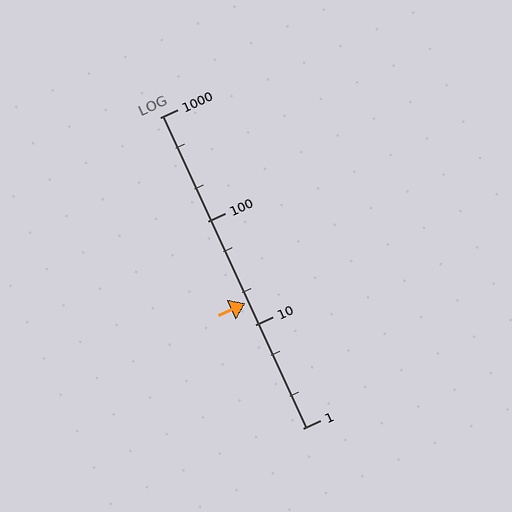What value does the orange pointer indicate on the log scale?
The pointer indicates approximately 16.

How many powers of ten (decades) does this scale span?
The scale spans 3 decades, from 1 to 1000.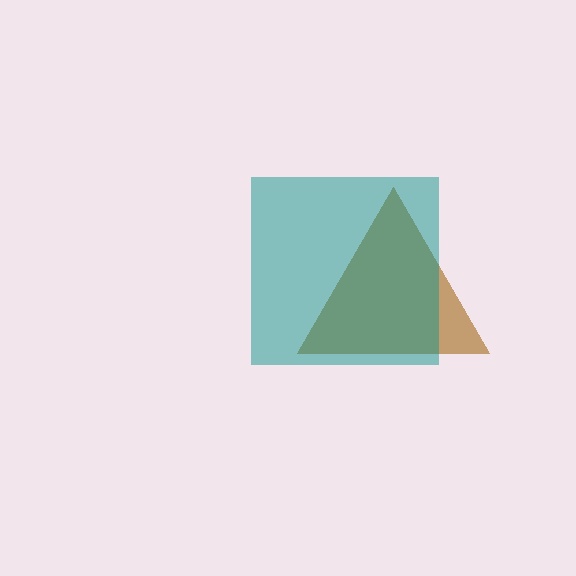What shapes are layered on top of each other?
The layered shapes are: a brown triangle, a teal square.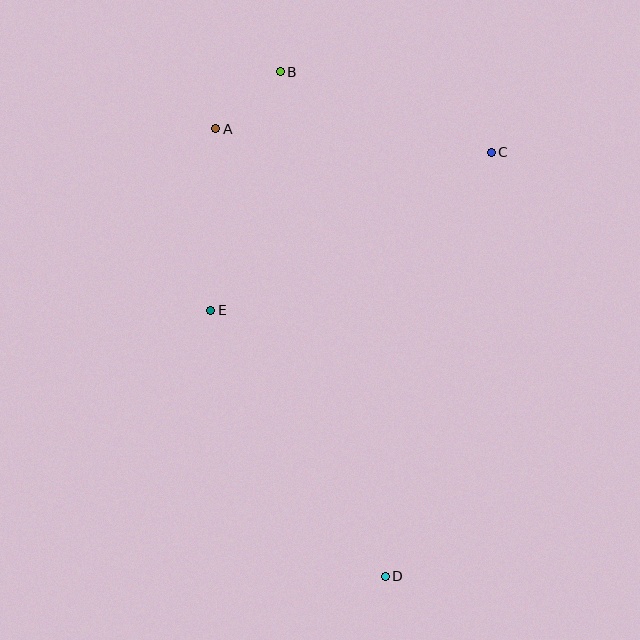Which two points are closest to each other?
Points A and B are closest to each other.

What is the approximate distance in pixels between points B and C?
The distance between B and C is approximately 226 pixels.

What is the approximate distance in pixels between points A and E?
The distance between A and E is approximately 182 pixels.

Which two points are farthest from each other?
Points B and D are farthest from each other.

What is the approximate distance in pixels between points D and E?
The distance between D and E is approximately 318 pixels.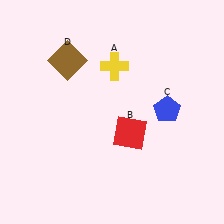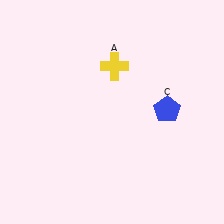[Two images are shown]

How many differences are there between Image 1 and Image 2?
There are 2 differences between the two images.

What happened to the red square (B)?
The red square (B) was removed in Image 2. It was in the bottom-right area of Image 1.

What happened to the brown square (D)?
The brown square (D) was removed in Image 2. It was in the top-left area of Image 1.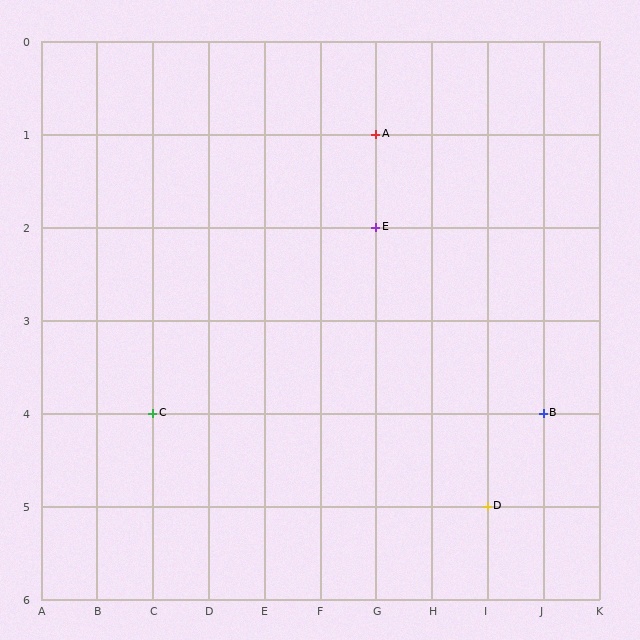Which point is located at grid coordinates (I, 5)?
Point D is at (I, 5).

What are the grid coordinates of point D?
Point D is at grid coordinates (I, 5).